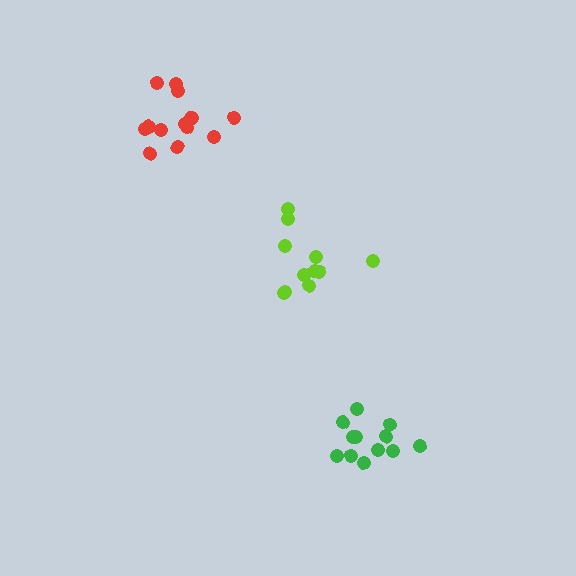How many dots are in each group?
Group 1: 12 dots, Group 2: 14 dots, Group 3: 11 dots (37 total).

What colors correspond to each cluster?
The clusters are colored: green, red, lime.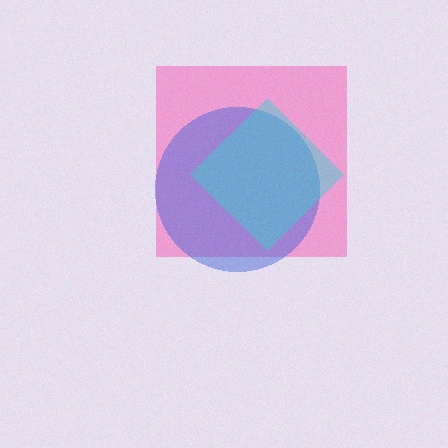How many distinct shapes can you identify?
There are 3 distinct shapes: a pink square, a blue circle, a cyan diamond.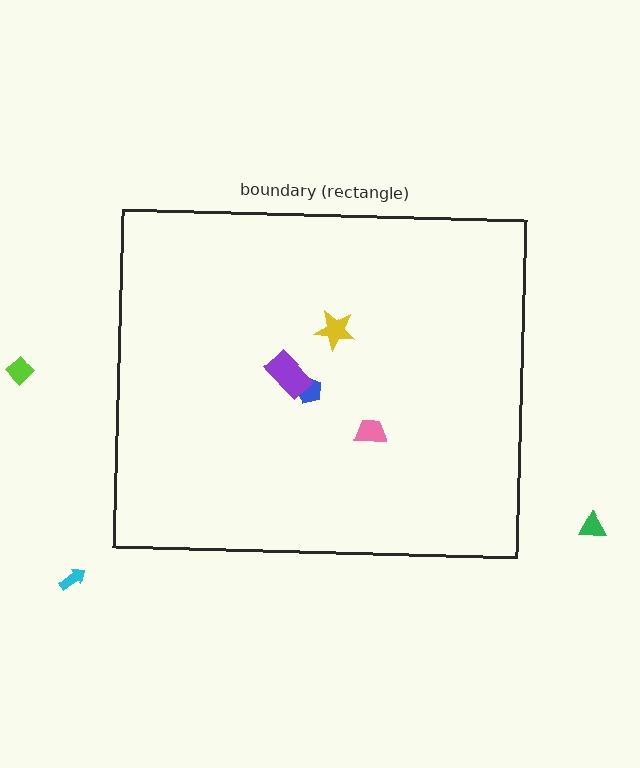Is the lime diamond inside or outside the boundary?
Outside.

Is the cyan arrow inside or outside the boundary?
Outside.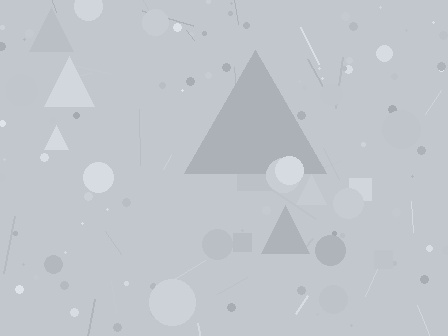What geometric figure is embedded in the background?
A triangle is embedded in the background.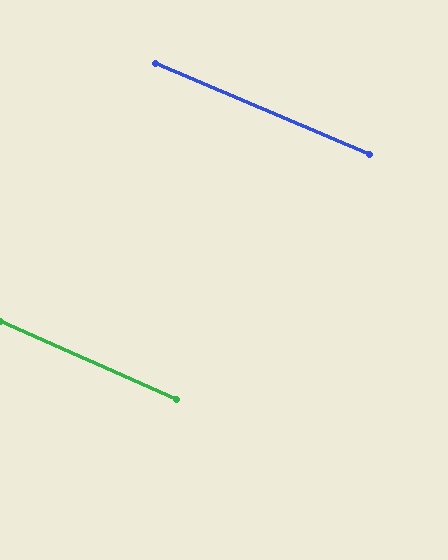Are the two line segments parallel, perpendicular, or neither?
Parallel — their directions differ by only 1.0°.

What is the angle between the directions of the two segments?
Approximately 1 degree.